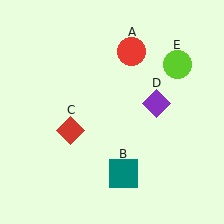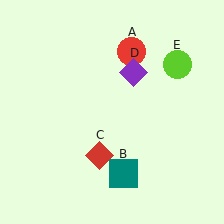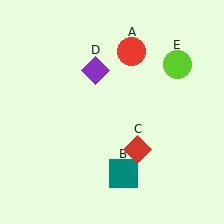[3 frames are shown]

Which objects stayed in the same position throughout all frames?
Red circle (object A) and teal square (object B) and lime circle (object E) remained stationary.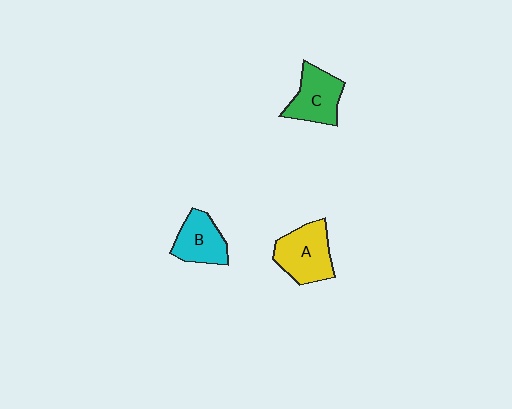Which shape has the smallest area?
Shape B (cyan).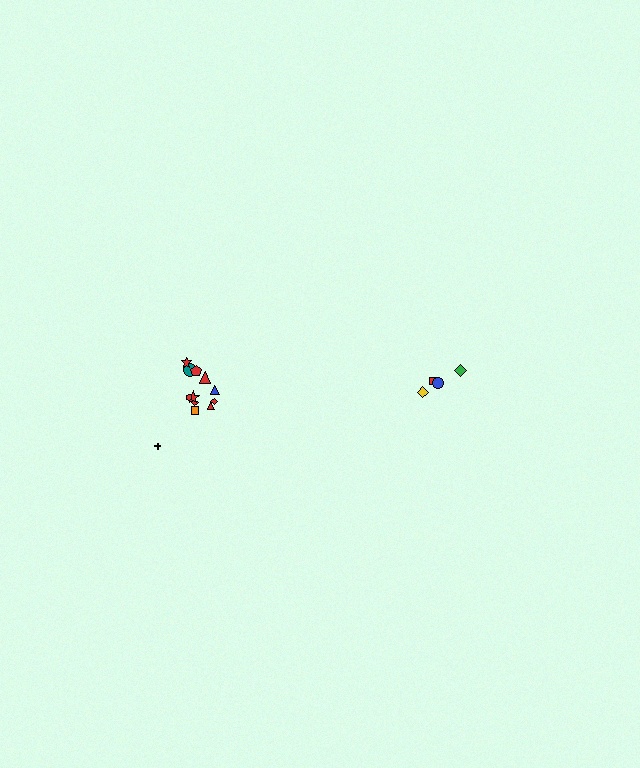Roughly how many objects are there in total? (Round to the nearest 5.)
Roughly 15 objects in total.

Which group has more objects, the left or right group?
The left group.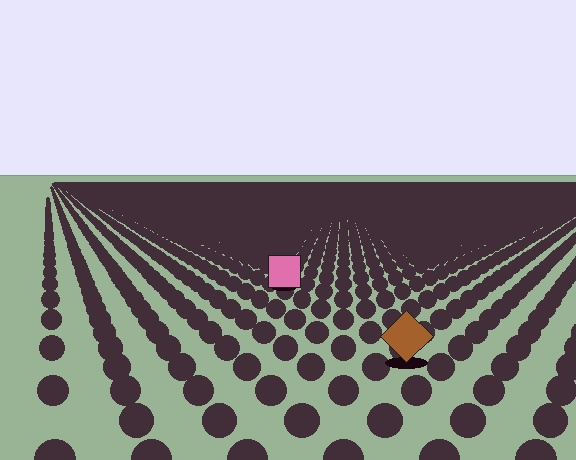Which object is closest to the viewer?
The brown diamond is closest. The texture marks near it are larger and more spread out.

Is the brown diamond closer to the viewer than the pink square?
Yes. The brown diamond is closer — you can tell from the texture gradient: the ground texture is coarser near it.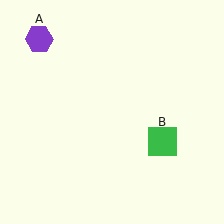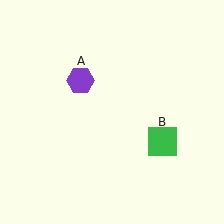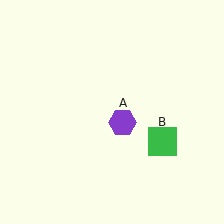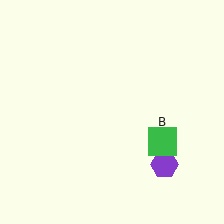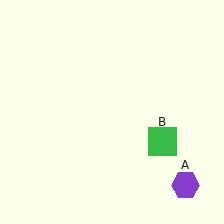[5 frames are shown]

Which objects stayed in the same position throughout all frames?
Green square (object B) remained stationary.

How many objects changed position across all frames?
1 object changed position: purple hexagon (object A).